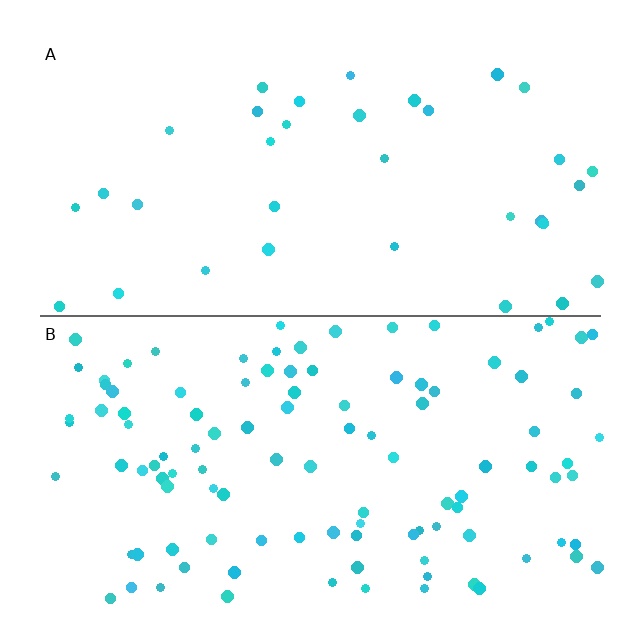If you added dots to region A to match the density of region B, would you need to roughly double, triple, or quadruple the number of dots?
Approximately triple.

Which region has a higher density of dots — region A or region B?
B (the bottom).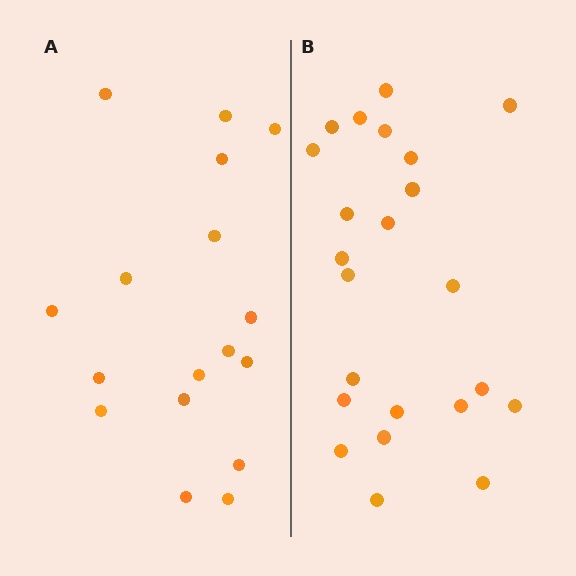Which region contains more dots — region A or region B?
Region B (the right region) has more dots.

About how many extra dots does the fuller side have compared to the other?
Region B has about 6 more dots than region A.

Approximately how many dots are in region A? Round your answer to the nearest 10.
About 20 dots. (The exact count is 17, which rounds to 20.)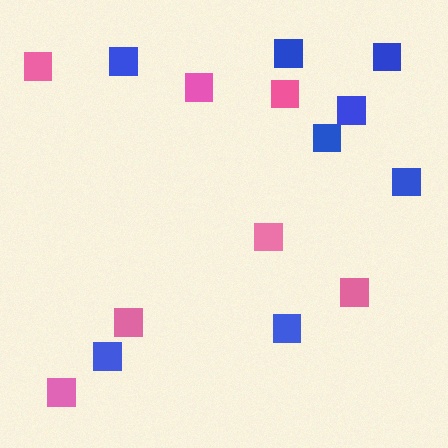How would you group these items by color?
There are 2 groups: one group of blue squares (8) and one group of pink squares (7).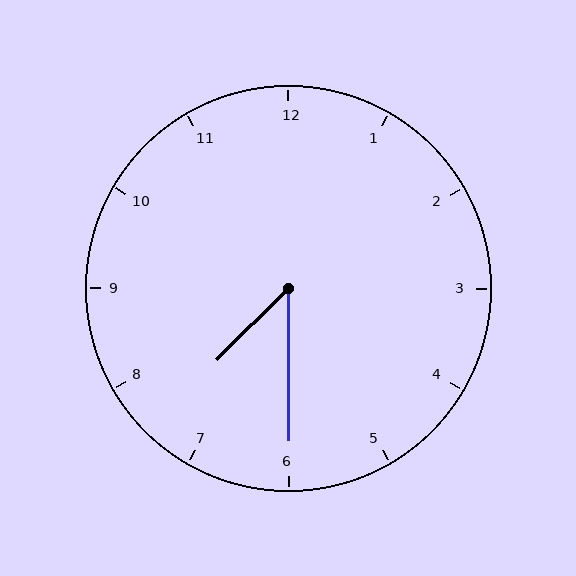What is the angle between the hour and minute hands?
Approximately 45 degrees.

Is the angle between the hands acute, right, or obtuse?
It is acute.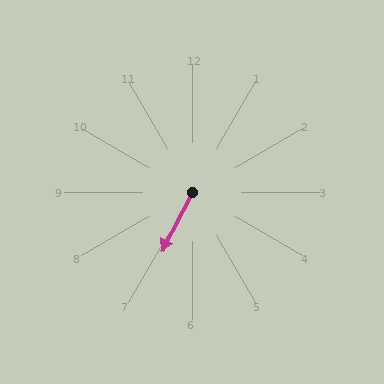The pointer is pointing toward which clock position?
Roughly 7 o'clock.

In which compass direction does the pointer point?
Southwest.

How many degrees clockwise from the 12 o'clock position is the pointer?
Approximately 207 degrees.